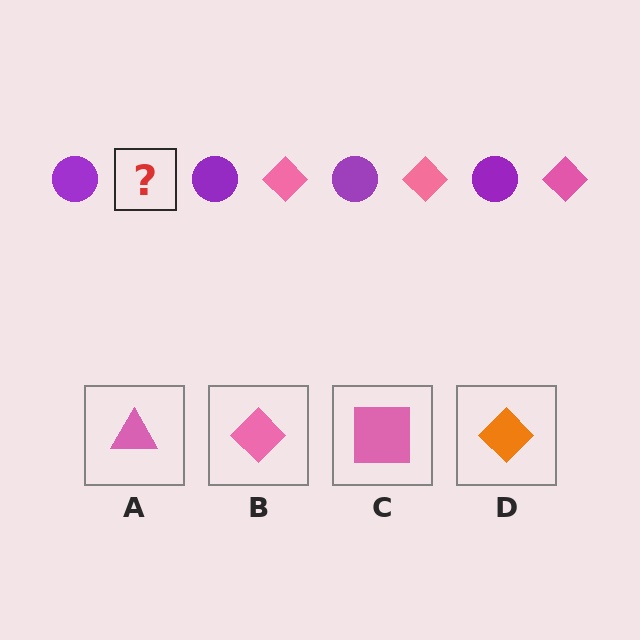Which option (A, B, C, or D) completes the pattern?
B.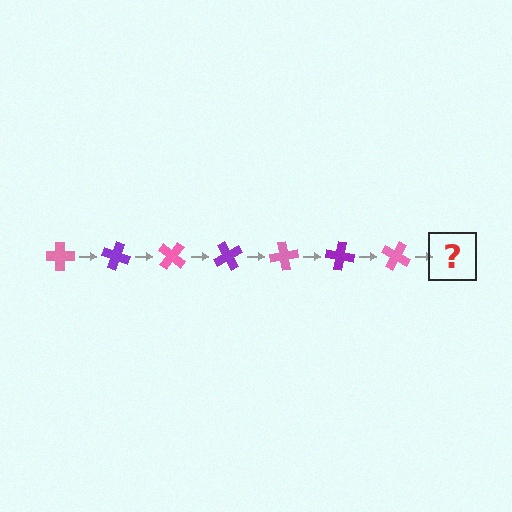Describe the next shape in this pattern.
It should be a purple cross, rotated 140 degrees from the start.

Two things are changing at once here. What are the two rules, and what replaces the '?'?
The two rules are that it rotates 20 degrees each step and the color cycles through pink and purple. The '?' should be a purple cross, rotated 140 degrees from the start.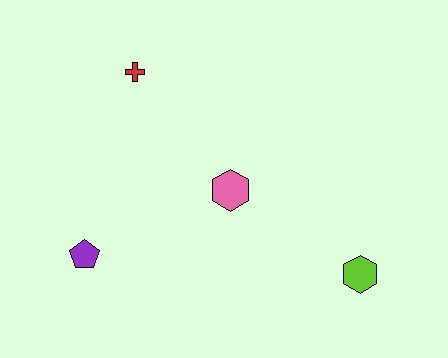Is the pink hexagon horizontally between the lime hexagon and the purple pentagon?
Yes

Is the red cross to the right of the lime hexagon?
No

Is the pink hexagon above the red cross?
No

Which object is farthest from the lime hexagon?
The red cross is farthest from the lime hexagon.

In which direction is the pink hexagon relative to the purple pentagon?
The pink hexagon is to the right of the purple pentagon.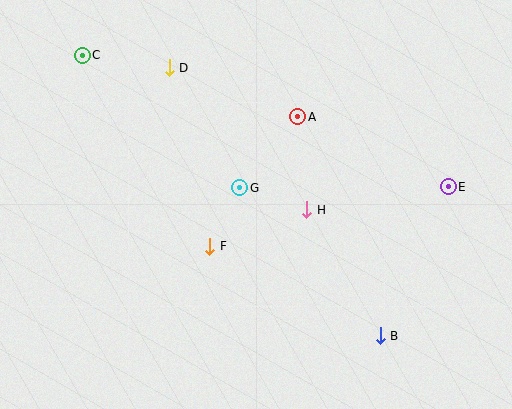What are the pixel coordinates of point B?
Point B is at (380, 336).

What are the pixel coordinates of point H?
Point H is at (307, 210).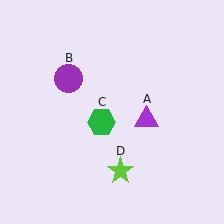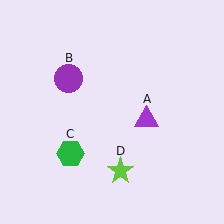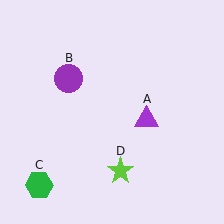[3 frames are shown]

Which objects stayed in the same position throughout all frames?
Purple triangle (object A) and purple circle (object B) and lime star (object D) remained stationary.